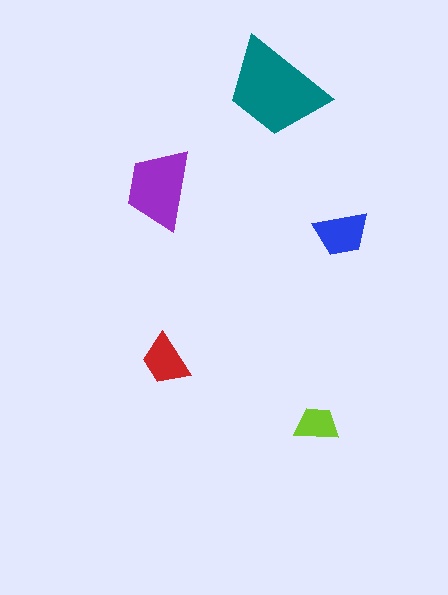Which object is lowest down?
The lime trapezoid is bottommost.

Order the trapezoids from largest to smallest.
the teal one, the purple one, the blue one, the red one, the lime one.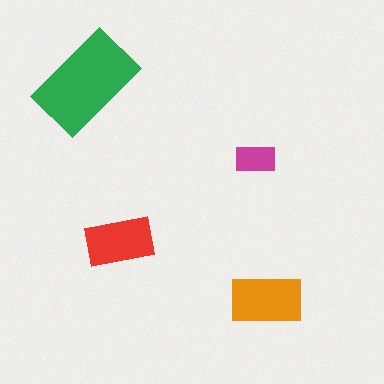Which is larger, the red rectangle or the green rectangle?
The green one.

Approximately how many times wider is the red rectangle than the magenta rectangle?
About 1.5 times wider.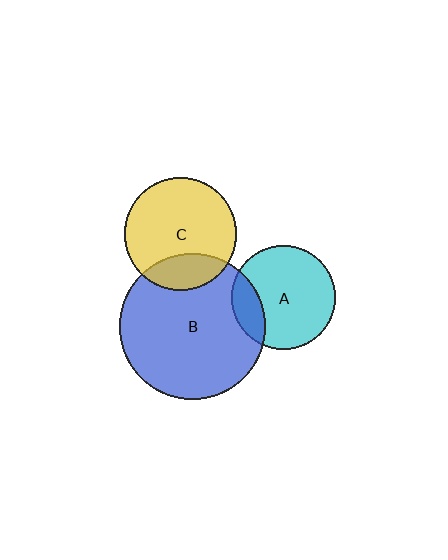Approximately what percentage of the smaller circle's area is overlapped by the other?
Approximately 20%.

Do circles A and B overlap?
Yes.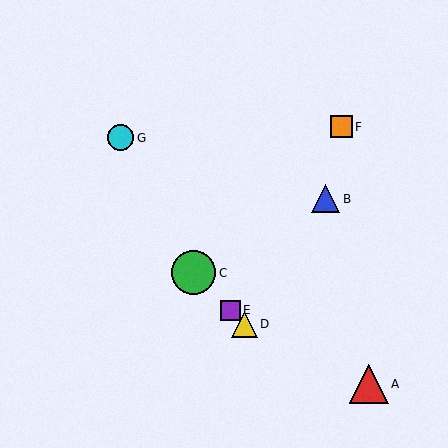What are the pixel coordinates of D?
Object D is at (244, 324).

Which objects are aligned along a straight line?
Objects C, D, E are aligned along a straight line.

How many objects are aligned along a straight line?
3 objects (C, D, E) are aligned along a straight line.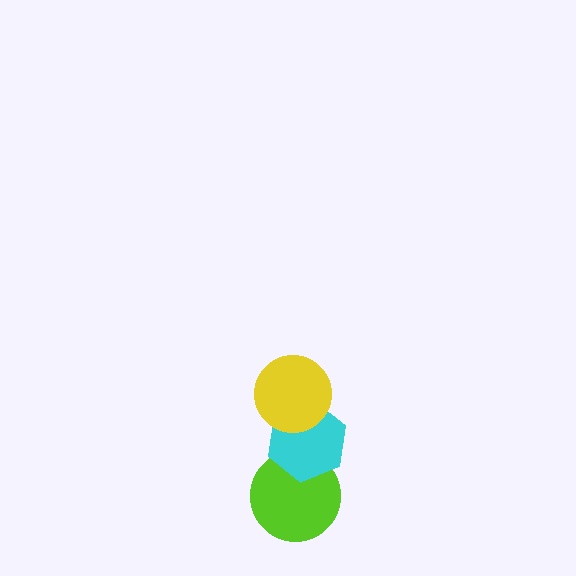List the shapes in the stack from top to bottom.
From top to bottom: the yellow circle, the cyan hexagon, the lime circle.